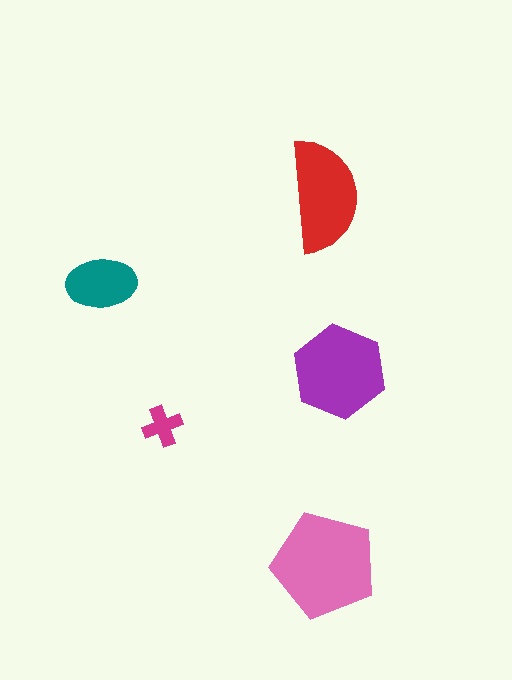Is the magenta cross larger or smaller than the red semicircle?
Smaller.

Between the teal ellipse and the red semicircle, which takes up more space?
The red semicircle.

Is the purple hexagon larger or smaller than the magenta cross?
Larger.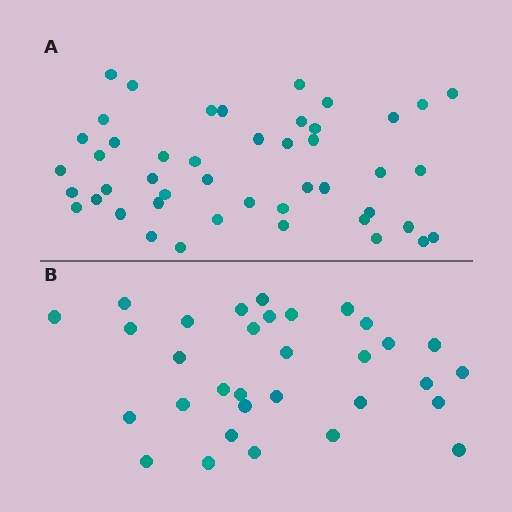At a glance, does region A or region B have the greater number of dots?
Region A (the top region) has more dots.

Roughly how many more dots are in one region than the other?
Region A has approximately 15 more dots than region B.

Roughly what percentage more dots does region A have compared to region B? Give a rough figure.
About 45% more.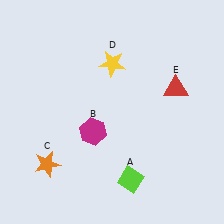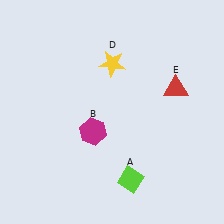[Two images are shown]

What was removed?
The orange star (C) was removed in Image 2.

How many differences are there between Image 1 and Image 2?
There is 1 difference between the two images.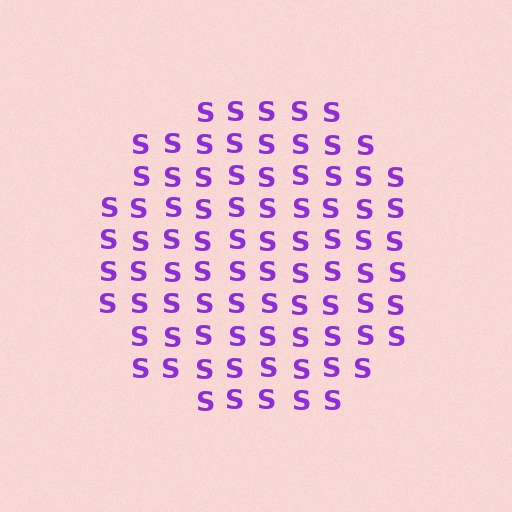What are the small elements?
The small elements are letter S's.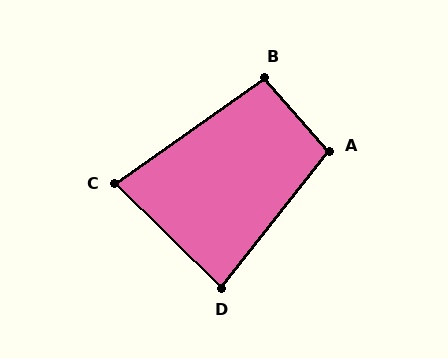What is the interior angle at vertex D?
Approximately 84 degrees (acute).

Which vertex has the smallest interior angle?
C, at approximately 80 degrees.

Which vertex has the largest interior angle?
A, at approximately 100 degrees.